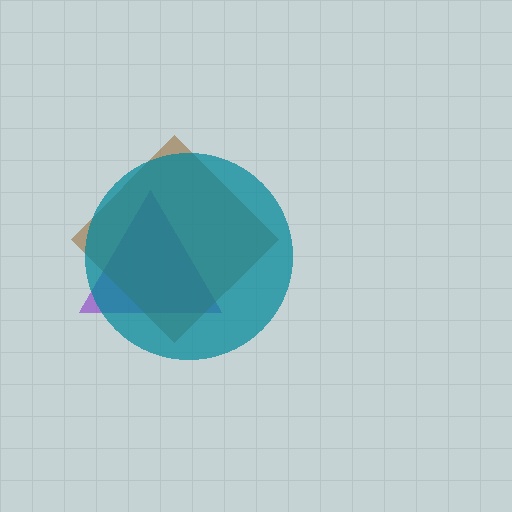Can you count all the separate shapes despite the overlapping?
Yes, there are 3 separate shapes.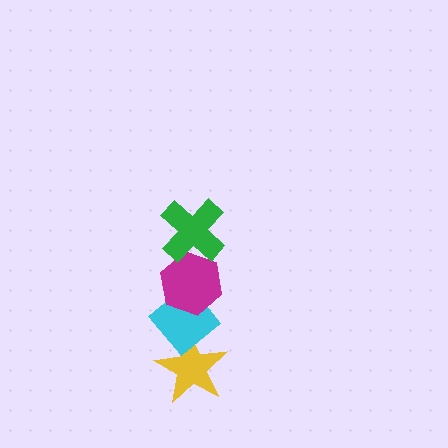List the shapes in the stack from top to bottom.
From top to bottom: the green cross, the magenta hexagon, the cyan diamond, the yellow star.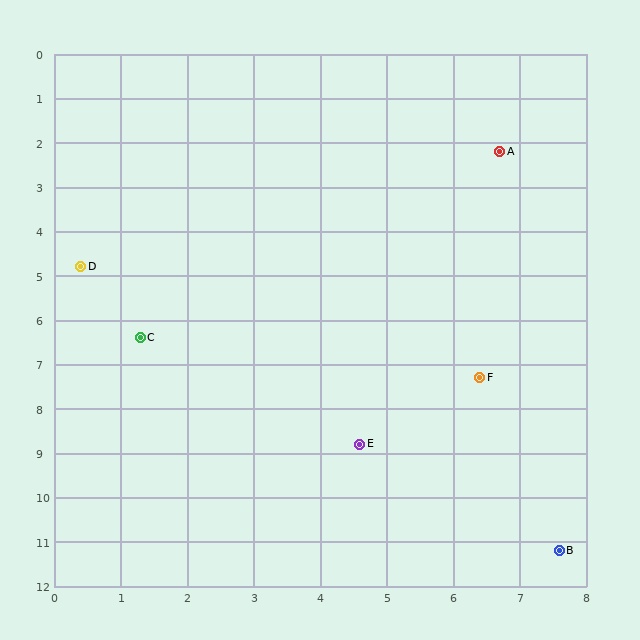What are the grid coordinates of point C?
Point C is at approximately (1.3, 6.4).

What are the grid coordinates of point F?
Point F is at approximately (6.4, 7.3).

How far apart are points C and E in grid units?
Points C and E are about 4.1 grid units apart.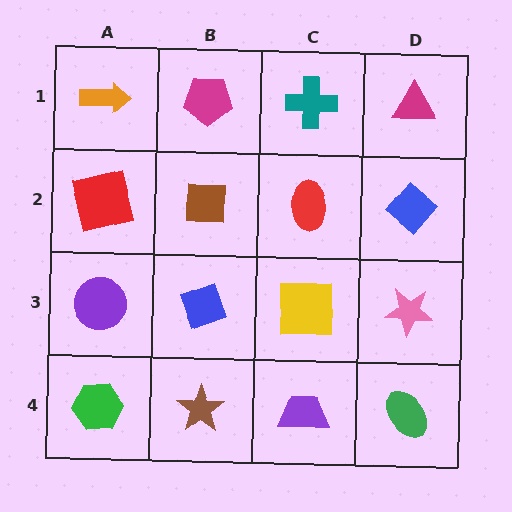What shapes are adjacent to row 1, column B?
A brown square (row 2, column B), an orange arrow (row 1, column A), a teal cross (row 1, column C).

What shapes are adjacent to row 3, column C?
A red ellipse (row 2, column C), a purple trapezoid (row 4, column C), a blue diamond (row 3, column B), a pink star (row 3, column D).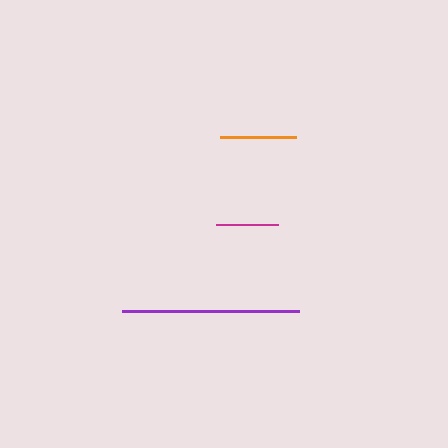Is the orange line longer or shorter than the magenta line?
The orange line is longer than the magenta line.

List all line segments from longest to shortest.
From longest to shortest: purple, orange, magenta.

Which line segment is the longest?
The purple line is the longest at approximately 177 pixels.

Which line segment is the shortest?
The magenta line is the shortest at approximately 63 pixels.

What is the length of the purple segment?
The purple segment is approximately 177 pixels long.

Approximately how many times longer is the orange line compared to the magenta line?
The orange line is approximately 1.2 times the length of the magenta line.